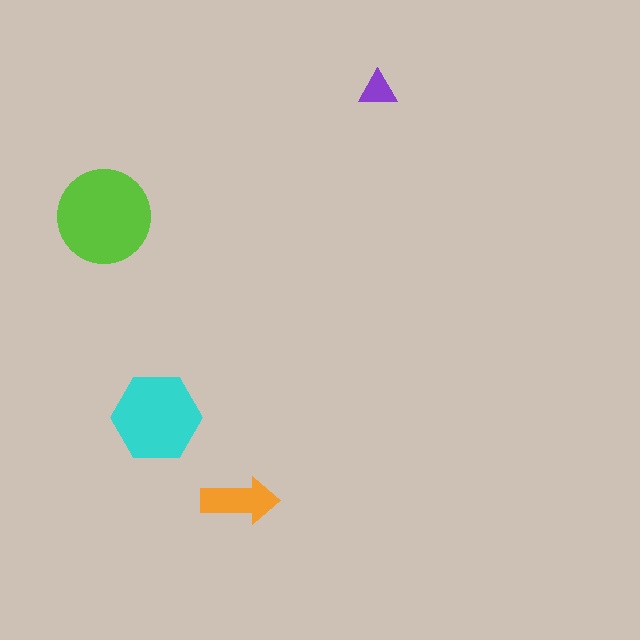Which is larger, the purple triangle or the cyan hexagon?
The cyan hexagon.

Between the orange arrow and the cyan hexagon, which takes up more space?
The cyan hexagon.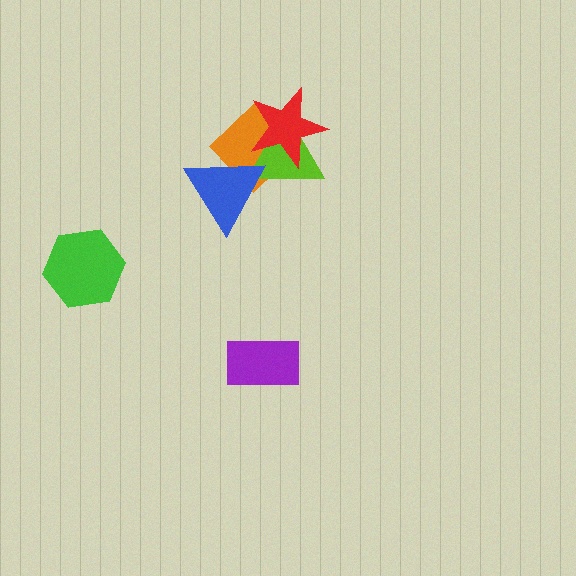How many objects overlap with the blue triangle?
2 objects overlap with the blue triangle.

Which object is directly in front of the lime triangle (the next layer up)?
The red star is directly in front of the lime triangle.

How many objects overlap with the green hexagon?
0 objects overlap with the green hexagon.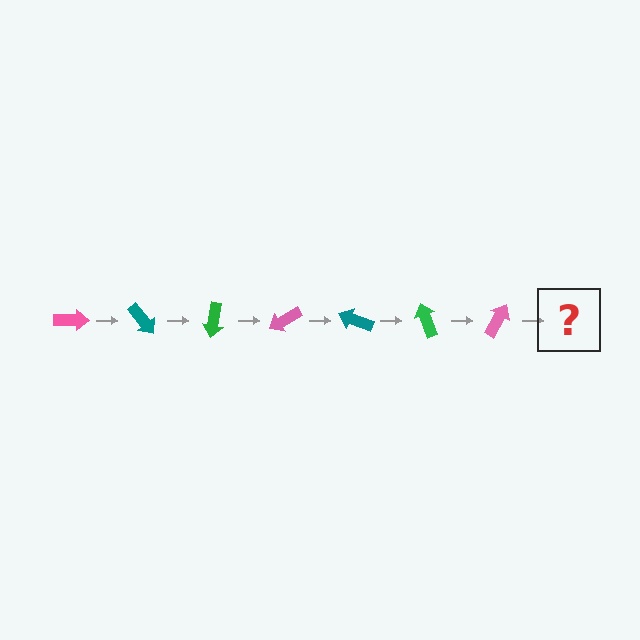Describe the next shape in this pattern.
It should be a teal arrow, rotated 350 degrees from the start.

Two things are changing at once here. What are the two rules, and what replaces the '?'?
The two rules are that it rotates 50 degrees each step and the color cycles through pink, teal, and green. The '?' should be a teal arrow, rotated 350 degrees from the start.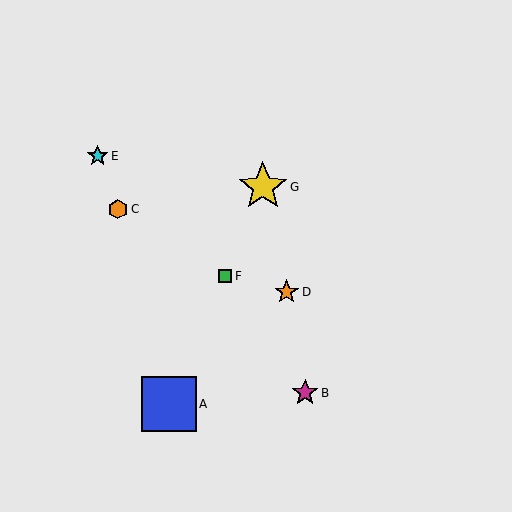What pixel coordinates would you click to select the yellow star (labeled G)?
Click at (263, 187) to select the yellow star G.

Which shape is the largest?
The blue square (labeled A) is the largest.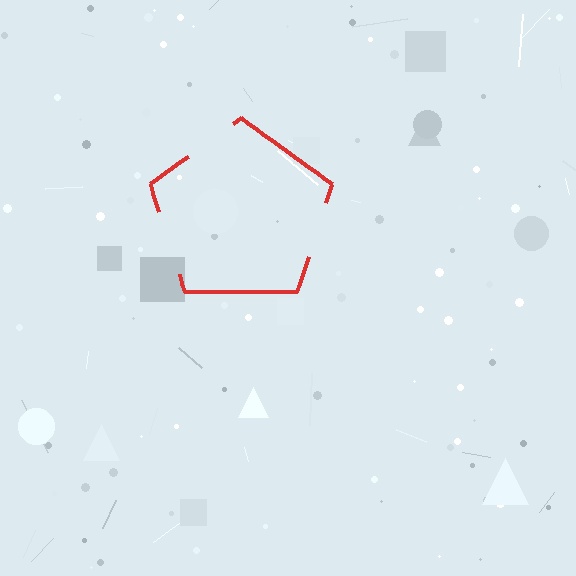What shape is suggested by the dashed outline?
The dashed outline suggests a pentagon.